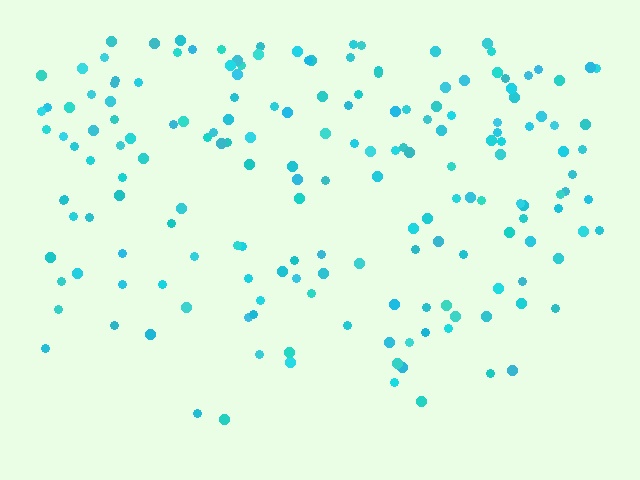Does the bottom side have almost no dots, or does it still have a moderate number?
Still a moderate number, just noticeably fewer than the top.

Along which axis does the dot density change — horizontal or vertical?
Vertical.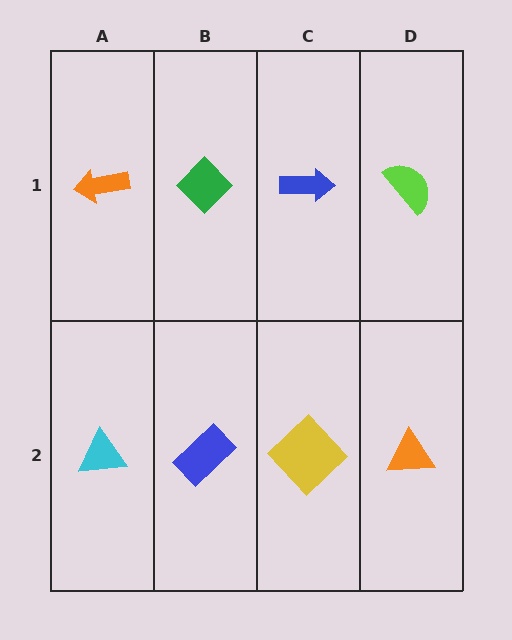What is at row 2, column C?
A yellow diamond.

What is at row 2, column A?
A cyan triangle.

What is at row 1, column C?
A blue arrow.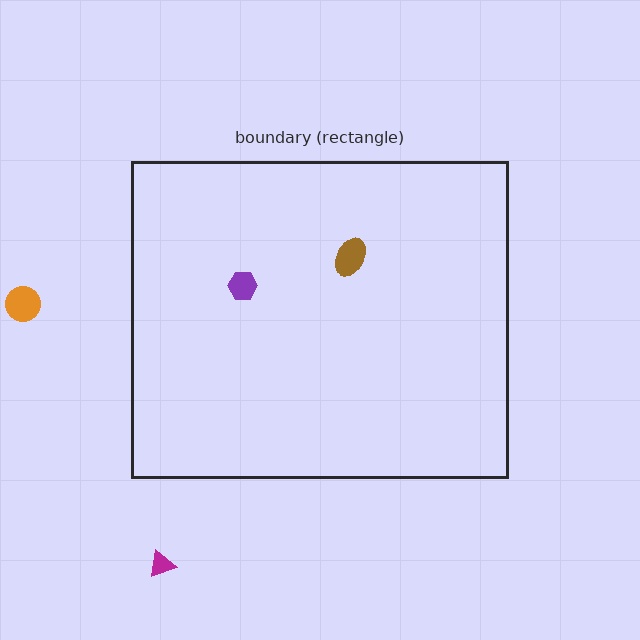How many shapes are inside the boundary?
2 inside, 2 outside.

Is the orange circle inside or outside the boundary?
Outside.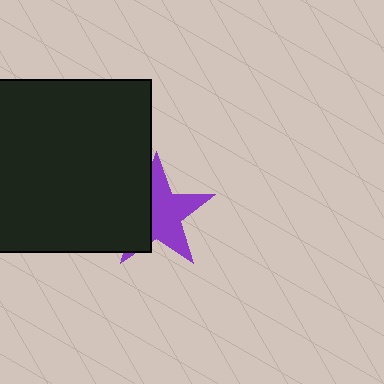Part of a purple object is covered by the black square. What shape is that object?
It is a star.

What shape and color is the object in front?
The object in front is a black square.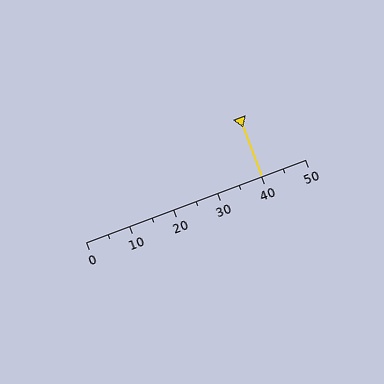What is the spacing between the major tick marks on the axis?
The major ticks are spaced 10 apart.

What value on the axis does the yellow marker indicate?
The marker indicates approximately 40.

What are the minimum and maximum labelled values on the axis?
The axis runs from 0 to 50.